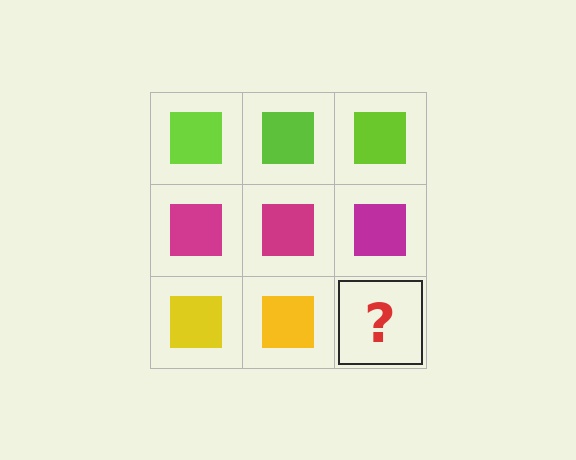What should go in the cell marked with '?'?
The missing cell should contain a yellow square.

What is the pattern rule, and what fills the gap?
The rule is that each row has a consistent color. The gap should be filled with a yellow square.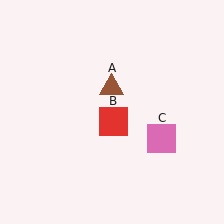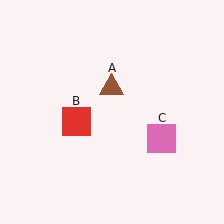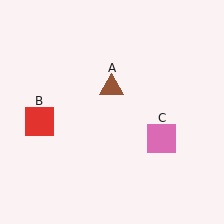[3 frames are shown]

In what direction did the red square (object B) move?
The red square (object B) moved left.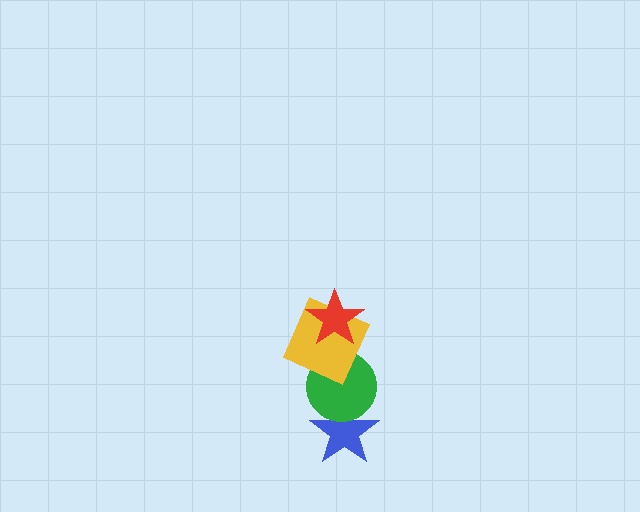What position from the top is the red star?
The red star is 1st from the top.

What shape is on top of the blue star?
The green circle is on top of the blue star.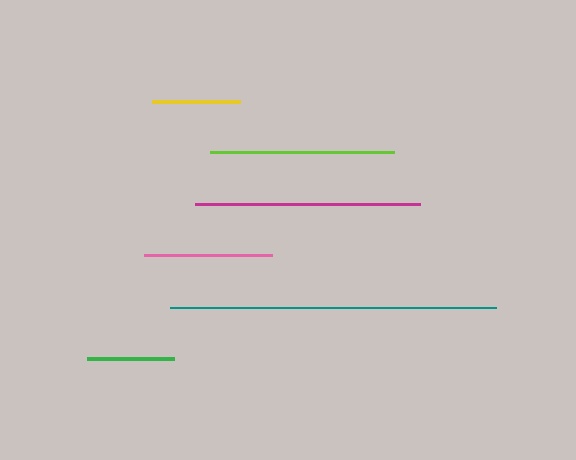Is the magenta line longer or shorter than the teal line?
The teal line is longer than the magenta line.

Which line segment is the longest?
The teal line is the longest at approximately 326 pixels.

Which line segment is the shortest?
The green line is the shortest at approximately 87 pixels.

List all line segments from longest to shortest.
From longest to shortest: teal, magenta, lime, pink, yellow, green.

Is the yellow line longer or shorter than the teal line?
The teal line is longer than the yellow line.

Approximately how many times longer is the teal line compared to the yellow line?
The teal line is approximately 3.7 times the length of the yellow line.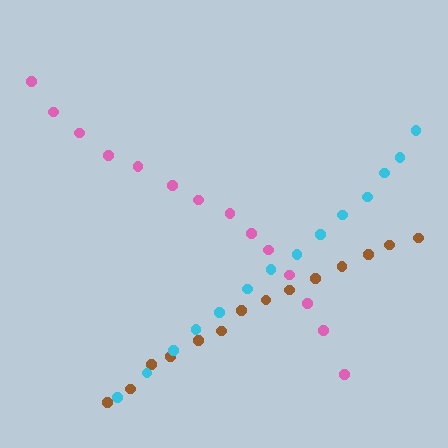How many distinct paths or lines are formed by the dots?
There are 3 distinct paths.